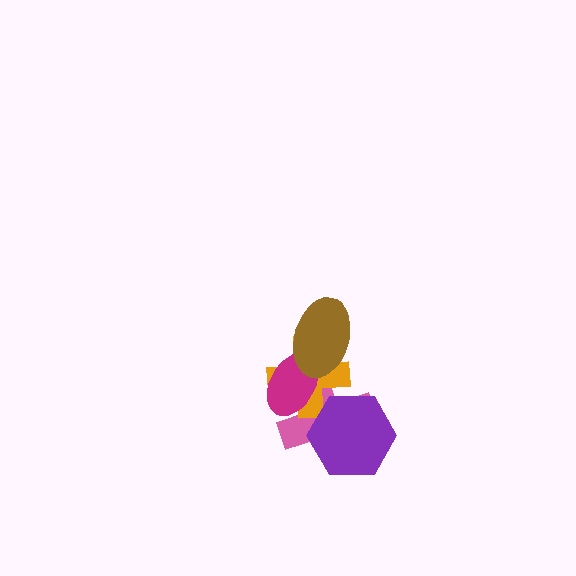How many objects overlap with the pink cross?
3 objects overlap with the pink cross.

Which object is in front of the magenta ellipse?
The brown ellipse is in front of the magenta ellipse.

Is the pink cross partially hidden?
Yes, it is partially covered by another shape.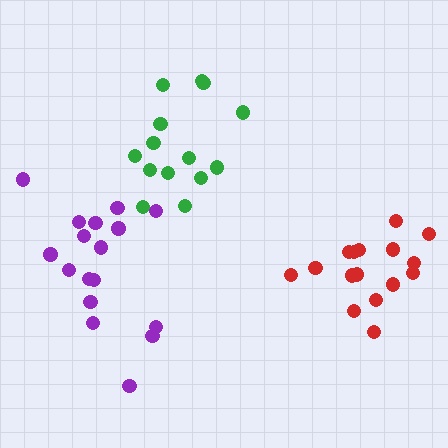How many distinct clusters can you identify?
There are 3 distinct clusters.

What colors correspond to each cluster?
The clusters are colored: green, purple, red.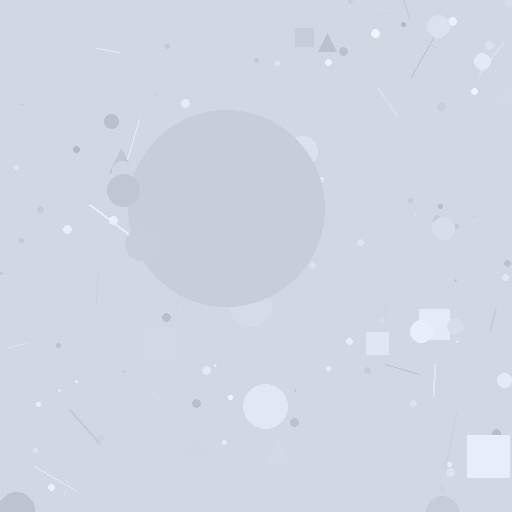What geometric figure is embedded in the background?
A circle is embedded in the background.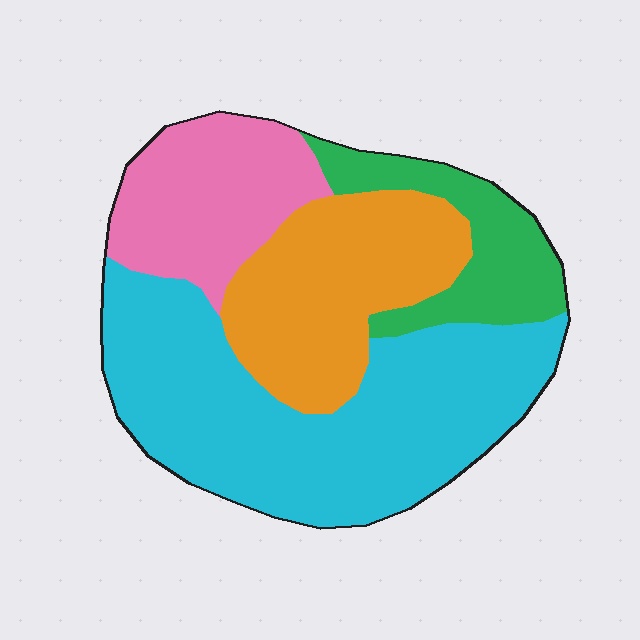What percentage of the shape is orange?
Orange covers around 25% of the shape.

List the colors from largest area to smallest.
From largest to smallest: cyan, orange, pink, green.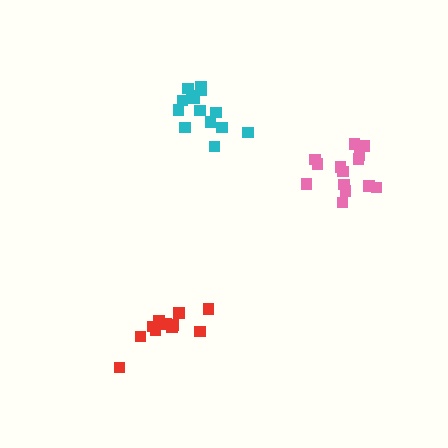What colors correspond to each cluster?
The clusters are colored: pink, red, cyan.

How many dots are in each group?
Group 1: 14 dots, Group 2: 11 dots, Group 3: 14 dots (39 total).